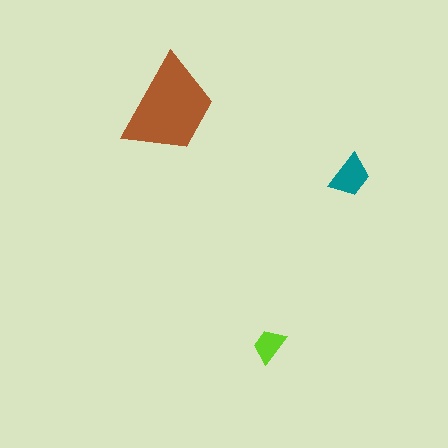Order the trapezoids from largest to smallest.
the brown one, the teal one, the lime one.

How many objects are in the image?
There are 3 objects in the image.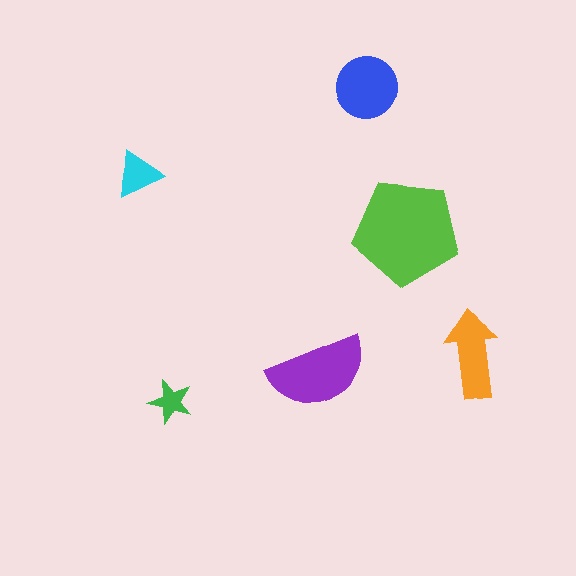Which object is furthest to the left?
The cyan triangle is leftmost.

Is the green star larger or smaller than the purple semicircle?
Smaller.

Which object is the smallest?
The green star.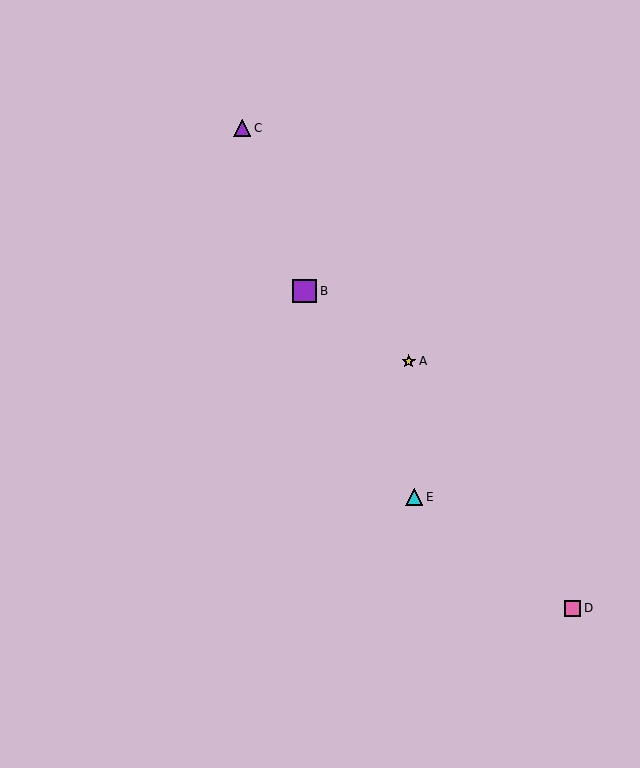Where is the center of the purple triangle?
The center of the purple triangle is at (242, 128).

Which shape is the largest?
The purple square (labeled B) is the largest.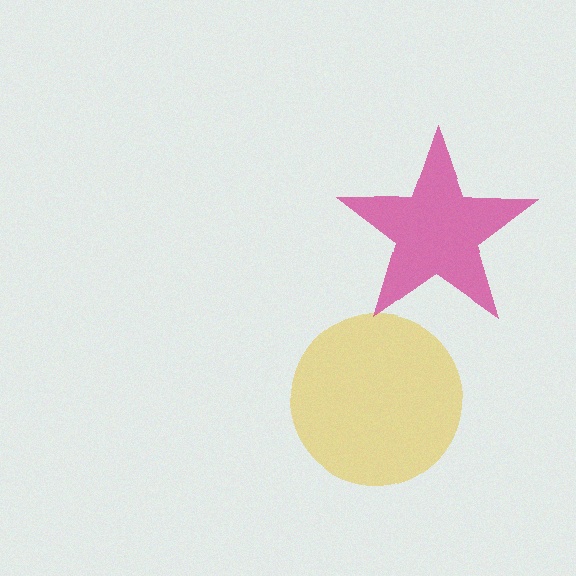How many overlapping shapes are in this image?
There are 2 overlapping shapes in the image.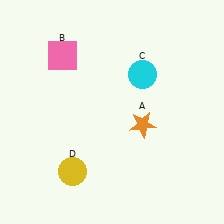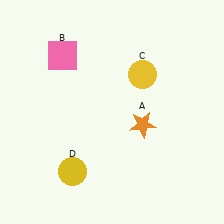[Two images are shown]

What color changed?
The circle (C) changed from cyan in Image 1 to yellow in Image 2.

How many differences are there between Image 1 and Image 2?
There is 1 difference between the two images.